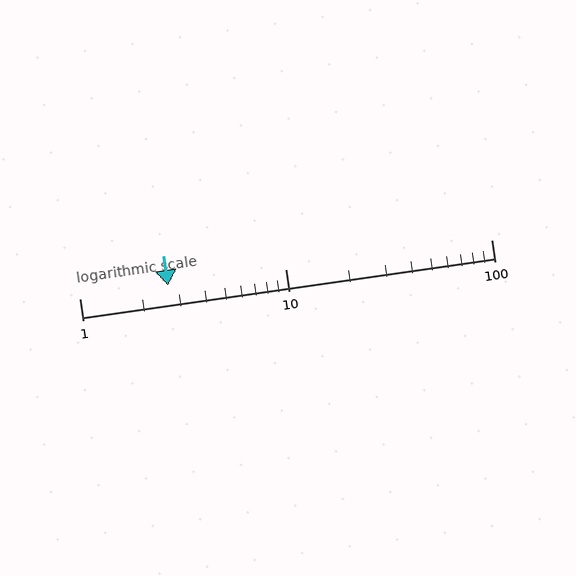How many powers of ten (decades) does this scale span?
The scale spans 2 decades, from 1 to 100.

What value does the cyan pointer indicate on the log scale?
The pointer indicates approximately 2.7.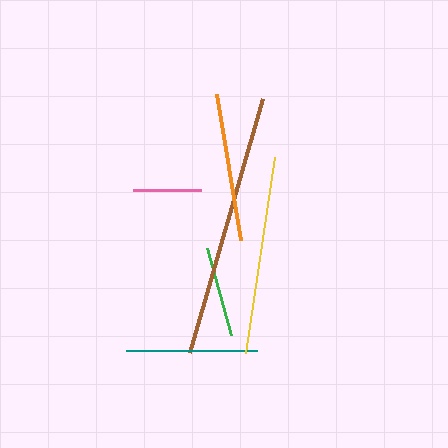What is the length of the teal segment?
The teal segment is approximately 131 pixels long.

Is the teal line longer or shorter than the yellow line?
The yellow line is longer than the teal line.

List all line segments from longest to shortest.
From longest to shortest: brown, yellow, orange, teal, green, pink.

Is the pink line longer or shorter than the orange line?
The orange line is longer than the pink line.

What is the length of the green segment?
The green segment is approximately 90 pixels long.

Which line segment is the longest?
The brown line is the longest at approximately 264 pixels.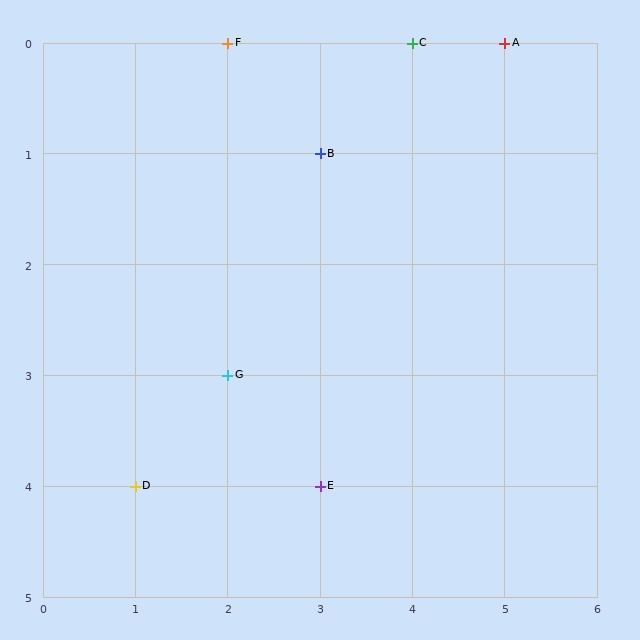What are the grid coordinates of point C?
Point C is at grid coordinates (4, 0).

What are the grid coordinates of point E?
Point E is at grid coordinates (3, 4).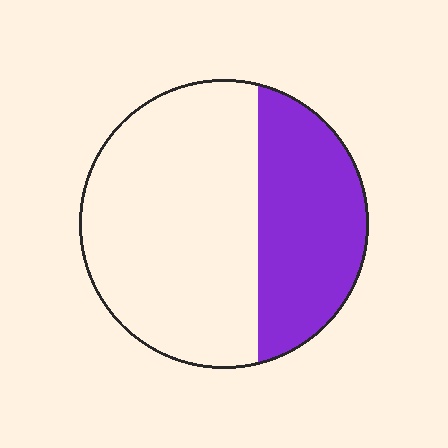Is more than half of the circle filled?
No.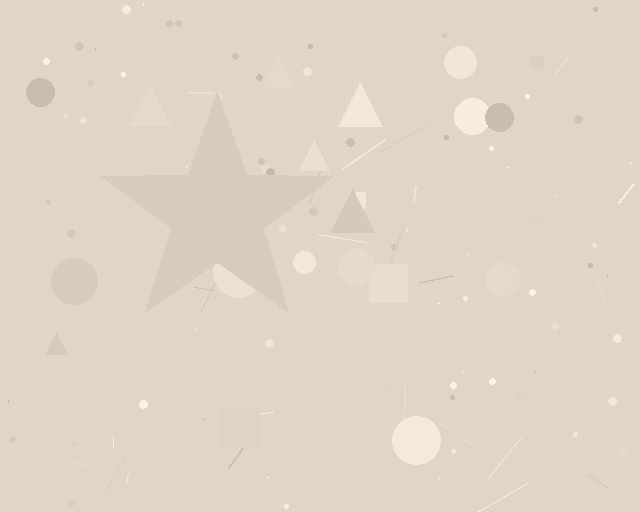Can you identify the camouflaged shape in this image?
The camouflaged shape is a star.